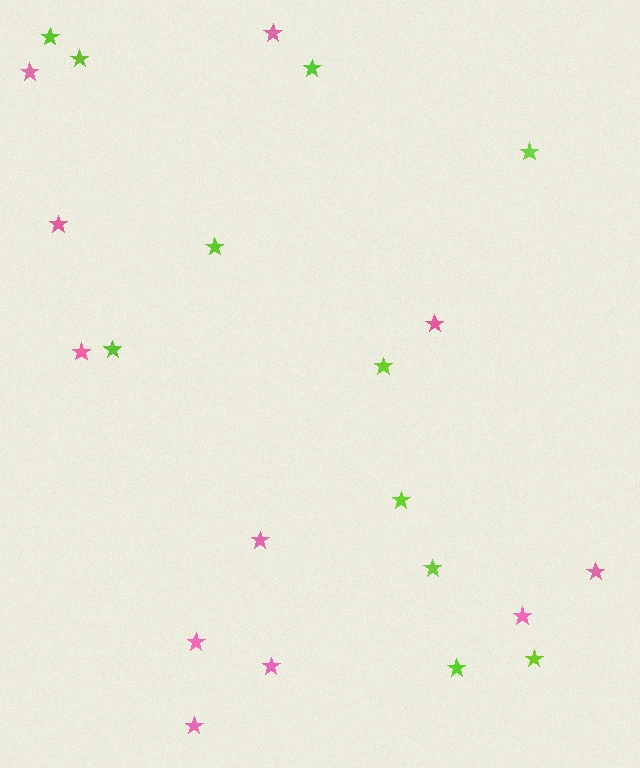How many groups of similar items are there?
There are 2 groups: one group of lime stars (11) and one group of pink stars (11).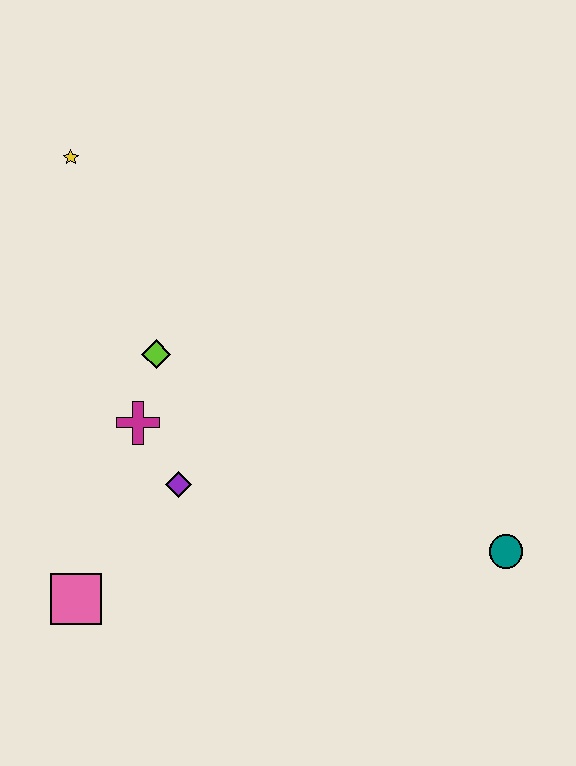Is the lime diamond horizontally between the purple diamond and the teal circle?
No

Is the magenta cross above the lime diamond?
No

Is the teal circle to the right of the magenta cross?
Yes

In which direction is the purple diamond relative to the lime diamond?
The purple diamond is below the lime diamond.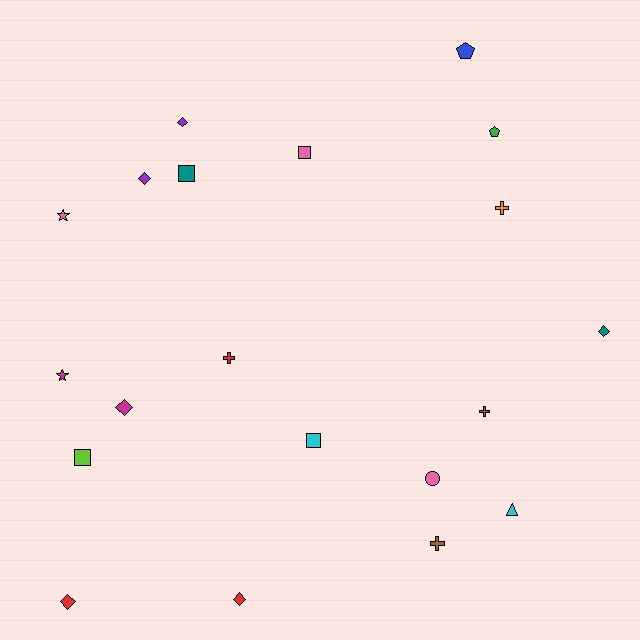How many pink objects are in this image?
There are 3 pink objects.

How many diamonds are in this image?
There are 6 diamonds.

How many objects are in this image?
There are 20 objects.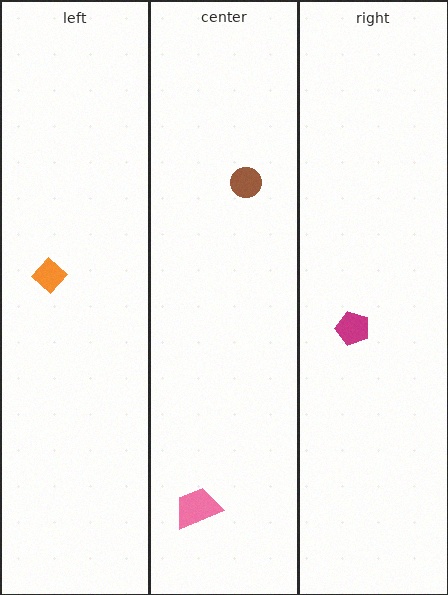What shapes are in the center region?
The brown circle, the pink trapezoid.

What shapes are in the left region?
The orange diamond.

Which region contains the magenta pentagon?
The right region.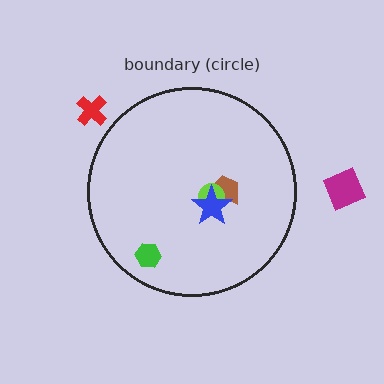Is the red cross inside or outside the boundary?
Outside.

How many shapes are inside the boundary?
4 inside, 2 outside.